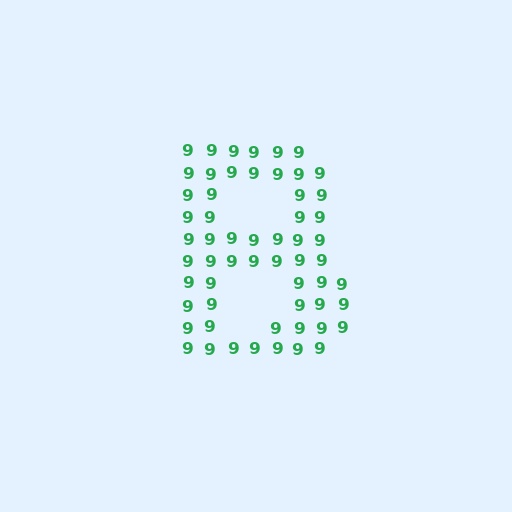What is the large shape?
The large shape is the letter B.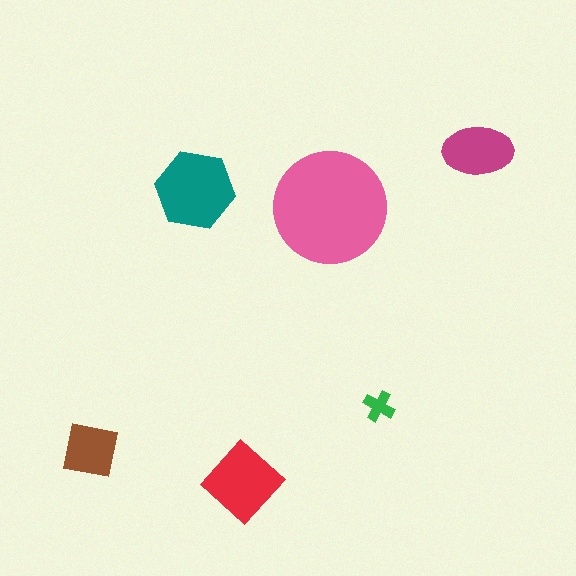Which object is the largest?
The pink circle.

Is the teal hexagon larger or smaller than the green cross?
Larger.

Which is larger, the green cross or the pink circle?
The pink circle.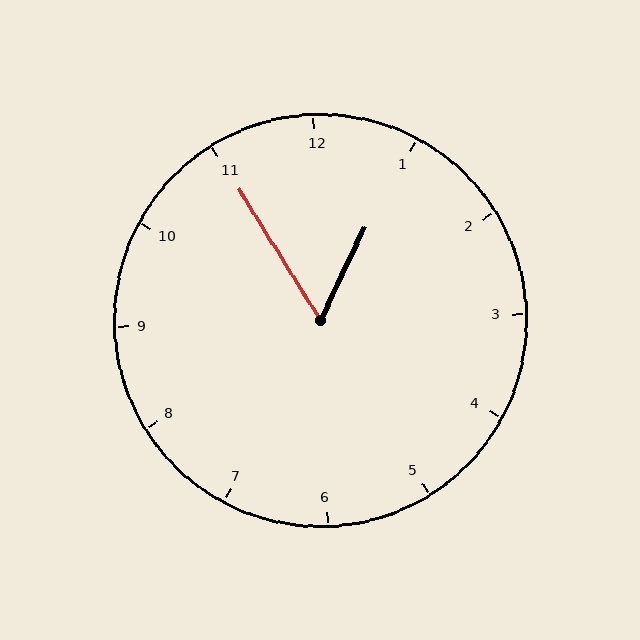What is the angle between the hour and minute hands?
Approximately 58 degrees.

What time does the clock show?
12:55.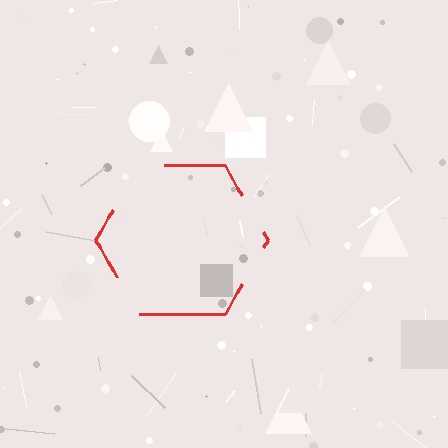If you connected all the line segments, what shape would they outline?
They would outline a hexagon.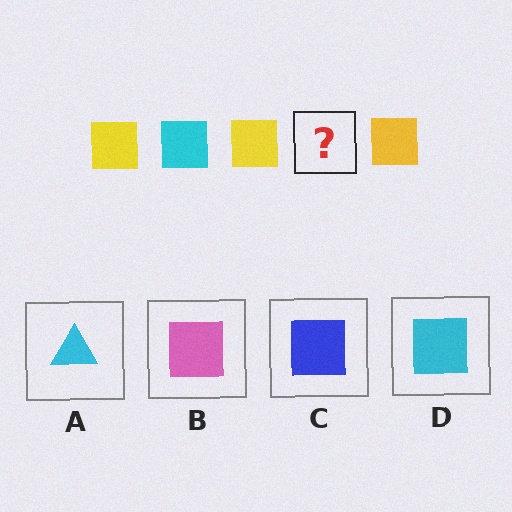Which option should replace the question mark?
Option D.